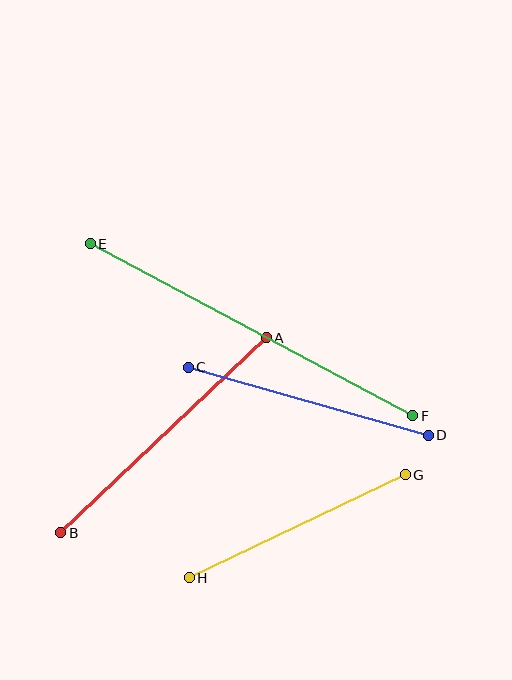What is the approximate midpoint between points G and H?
The midpoint is at approximately (297, 526) pixels.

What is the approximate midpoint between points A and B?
The midpoint is at approximately (163, 435) pixels.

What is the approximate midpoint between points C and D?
The midpoint is at approximately (308, 401) pixels.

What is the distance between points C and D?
The distance is approximately 250 pixels.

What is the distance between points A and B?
The distance is approximately 283 pixels.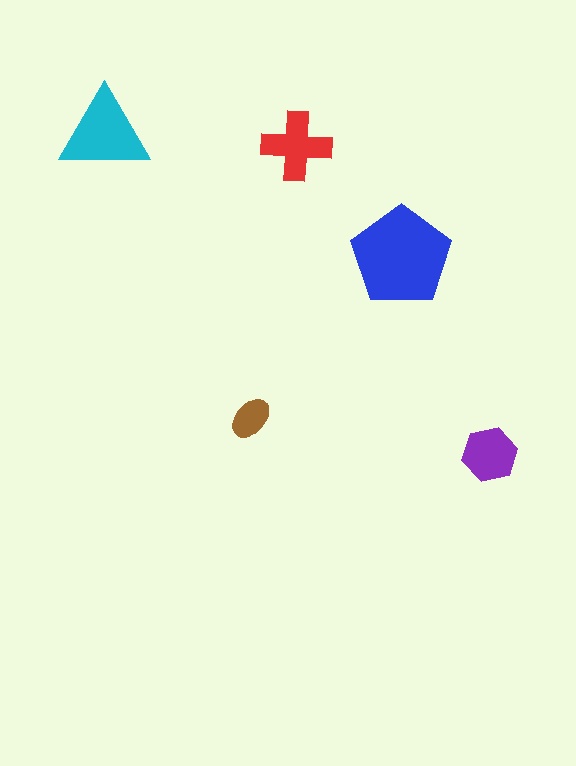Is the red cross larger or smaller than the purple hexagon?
Larger.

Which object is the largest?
The blue pentagon.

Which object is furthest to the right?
The purple hexagon is rightmost.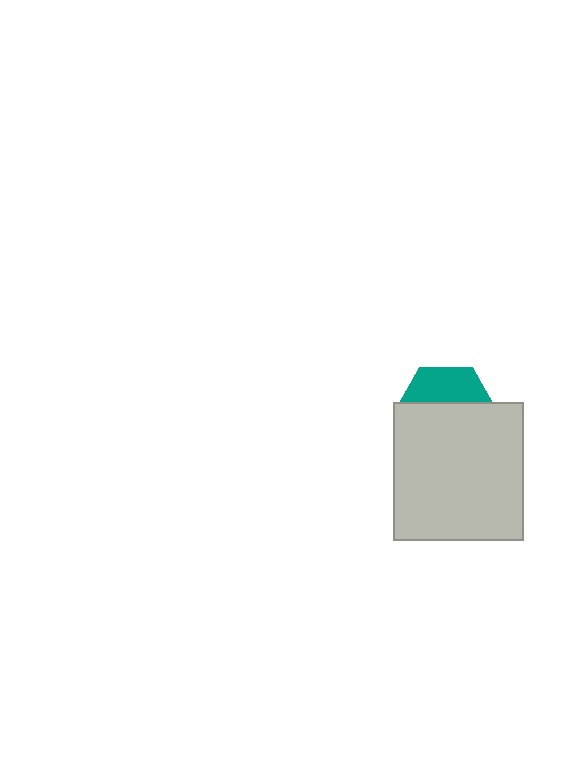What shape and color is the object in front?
The object in front is a light gray rectangle.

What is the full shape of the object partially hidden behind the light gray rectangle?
The partially hidden object is a teal hexagon.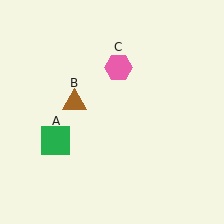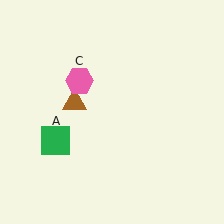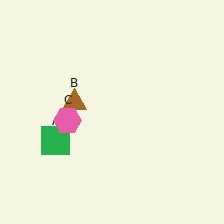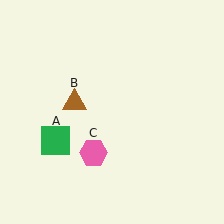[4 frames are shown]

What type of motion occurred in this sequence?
The pink hexagon (object C) rotated counterclockwise around the center of the scene.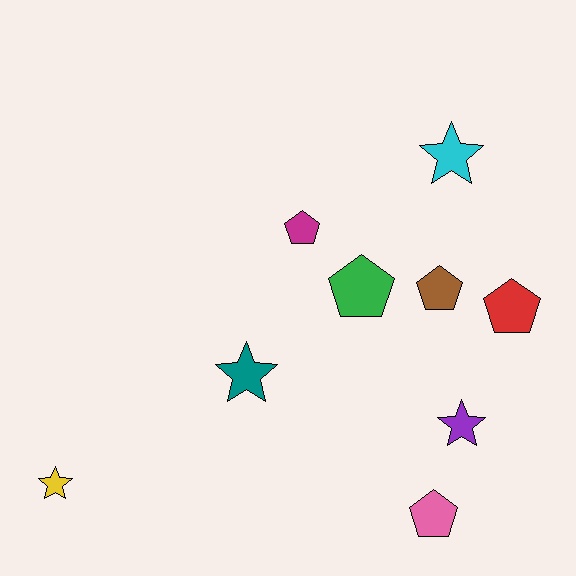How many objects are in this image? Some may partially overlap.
There are 9 objects.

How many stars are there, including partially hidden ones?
There are 4 stars.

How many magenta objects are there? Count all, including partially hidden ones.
There is 1 magenta object.